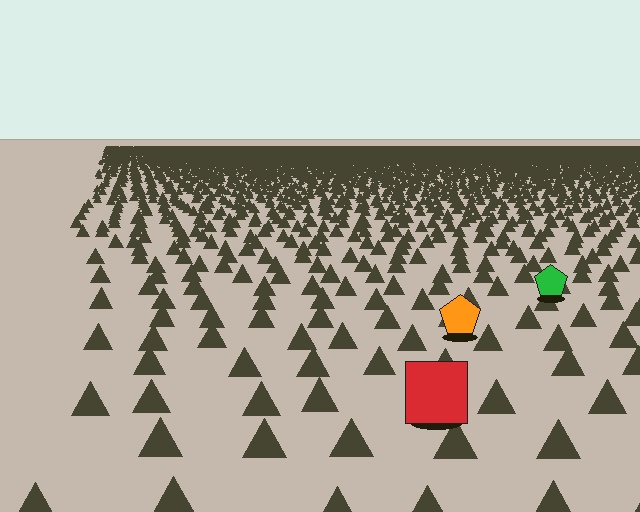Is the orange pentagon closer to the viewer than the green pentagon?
Yes. The orange pentagon is closer — you can tell from the texture gradient: the ground texture is coarser near it.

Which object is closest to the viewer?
The red square is closest. The texture marks near it are larger and more spread out.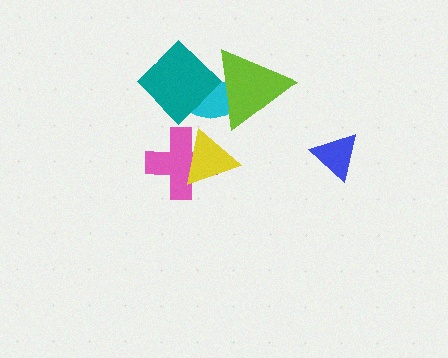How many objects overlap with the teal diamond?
2 objects overlap with the teal diamond.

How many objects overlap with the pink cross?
1 object overlaps with the pink cross.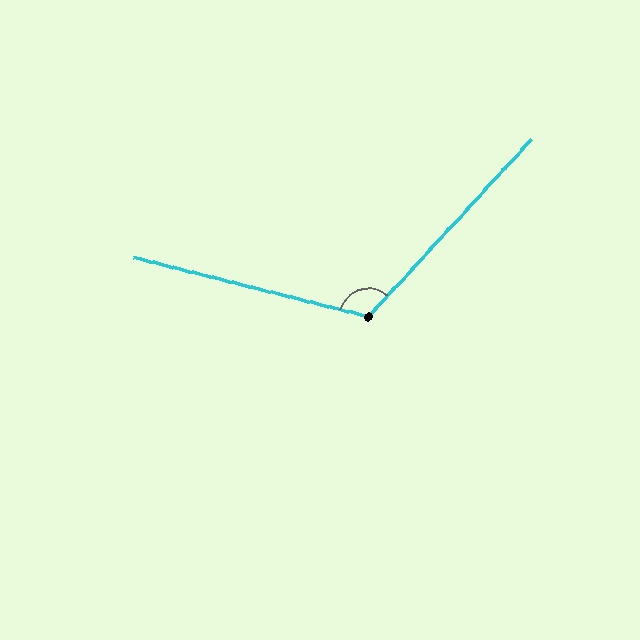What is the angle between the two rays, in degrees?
Approximately 119 degrees.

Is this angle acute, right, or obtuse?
It is obtuse.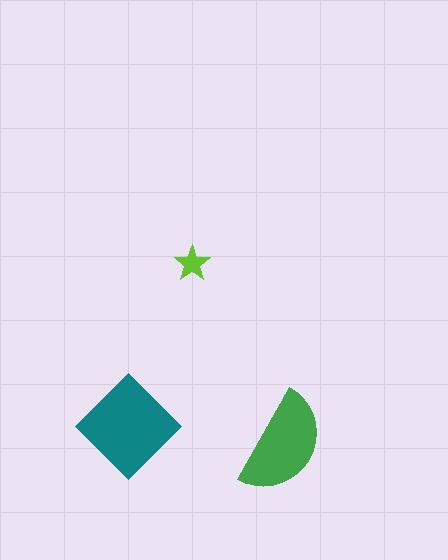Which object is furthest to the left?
The teal diamond is leftmost.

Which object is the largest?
The teal diamond.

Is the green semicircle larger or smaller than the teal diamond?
Smaller.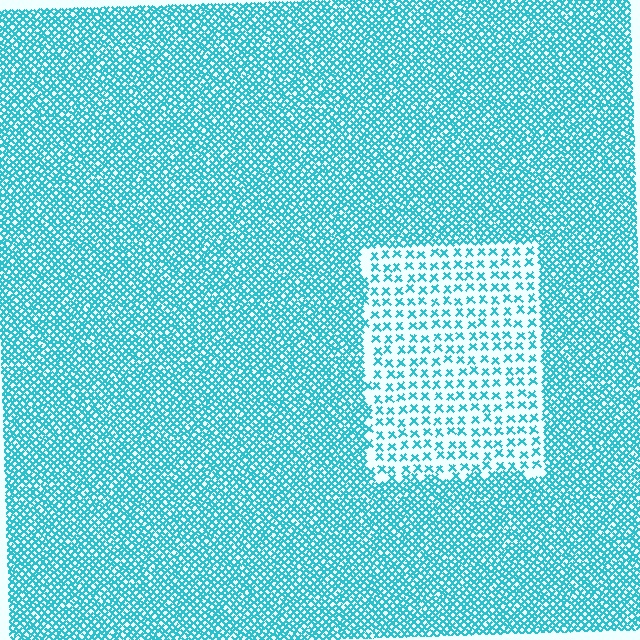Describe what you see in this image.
The image contains small cyan elements arranged at two different densities. A rectangle-shaped region is visible where the elements are less densely packed than the surrounding area.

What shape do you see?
I see a rectangle.